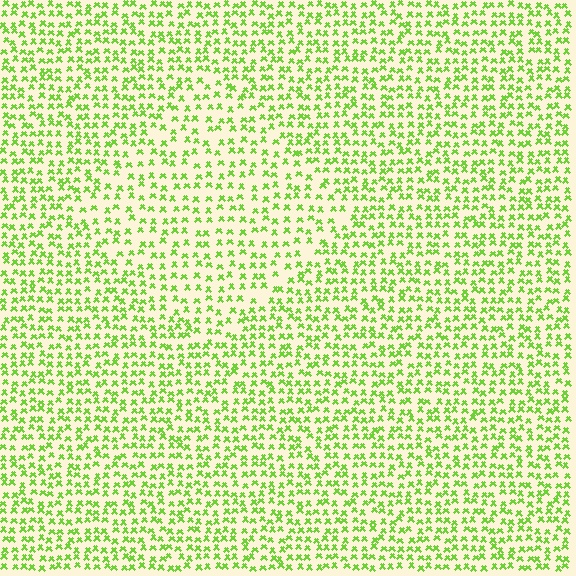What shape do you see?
I see a diamond.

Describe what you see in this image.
The image contains small lime elements arranged at two different densities. A diamond-shaped region is visible where the elements are less densely packed than the surrounding area.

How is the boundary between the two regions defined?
The boundary is defined by a change in element density (approximately 1.5x ratio). All elements are the same color, size, and shape.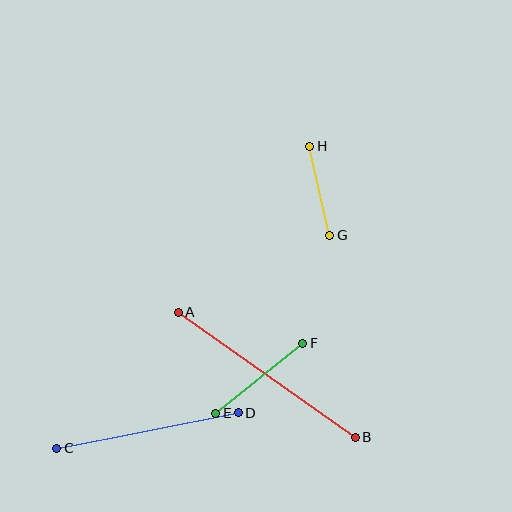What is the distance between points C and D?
The distance is approximately 185 pixels.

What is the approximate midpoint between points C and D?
The midpoint is at approximately (148, 431) pixels.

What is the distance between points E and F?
The distance is approximately 112 pixels.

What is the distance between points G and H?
The distance is approximately 91 pixels.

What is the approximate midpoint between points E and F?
The midpoint is at approximately (259, 378) pixels.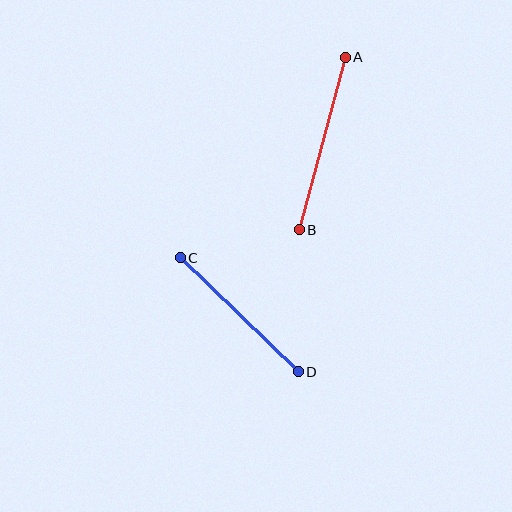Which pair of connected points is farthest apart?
Points A and B are farthest apart.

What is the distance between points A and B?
The distance is approximately 179 pixels.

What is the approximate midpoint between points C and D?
The midpoint is at approximately (239, 315) pixels.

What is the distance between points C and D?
The distance is approximately 164 pixels.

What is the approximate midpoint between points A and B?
The midpoint is at approximately (322, 144) pixels.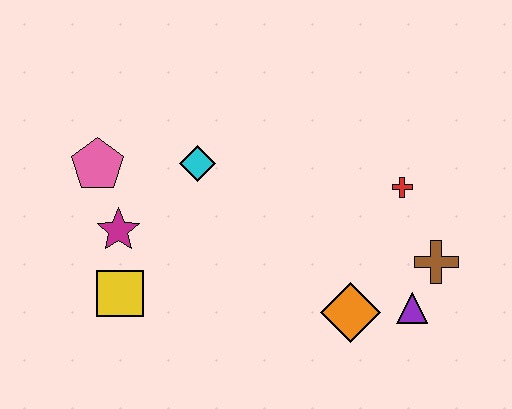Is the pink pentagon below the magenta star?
No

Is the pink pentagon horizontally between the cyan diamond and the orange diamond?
No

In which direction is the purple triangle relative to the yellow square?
The purple triangle is to the right of the yellow square.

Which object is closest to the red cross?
The brown cross is closest to the red cross.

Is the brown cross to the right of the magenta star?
Yes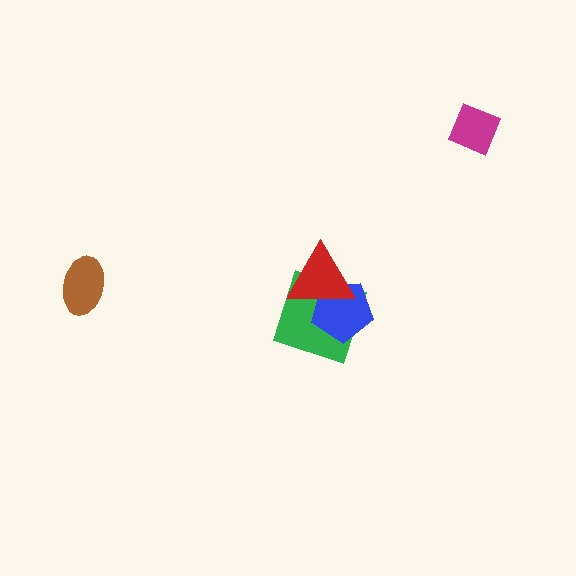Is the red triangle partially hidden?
No, no other shape covers it.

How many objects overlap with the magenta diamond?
0 objects overlap with the magenta diamond.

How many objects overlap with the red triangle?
2 objects overlap with the red triangle.